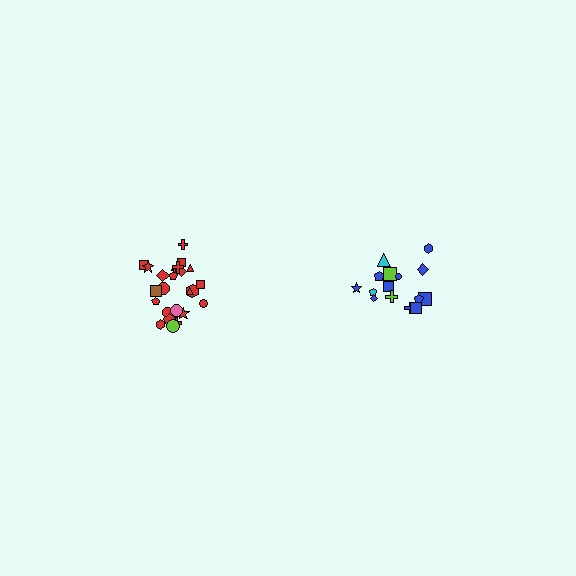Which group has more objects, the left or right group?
The left group.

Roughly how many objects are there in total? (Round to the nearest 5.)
Roughly 40 objects in total.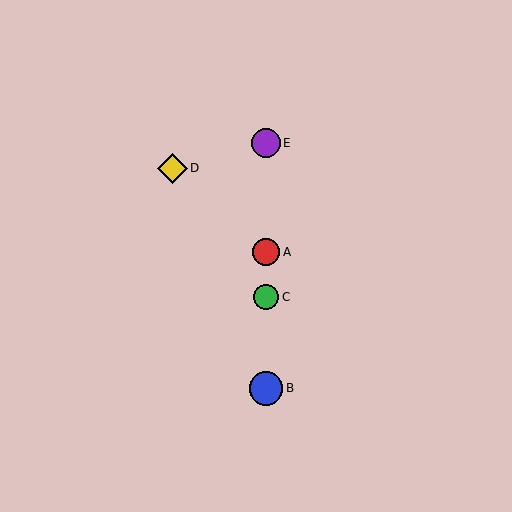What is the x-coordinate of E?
Object E is at x≈266.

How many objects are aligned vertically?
4 objects (A, B, C, E) are aligned vertically.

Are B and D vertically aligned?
No, B is at x≈266 and D is at x≈172.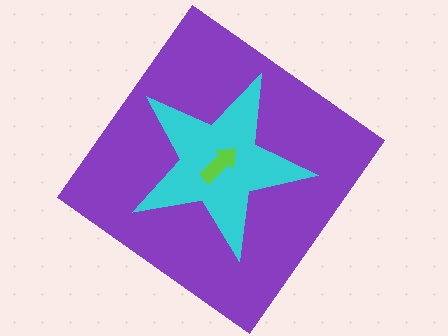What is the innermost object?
The lime arrow.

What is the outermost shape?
The purple diamond.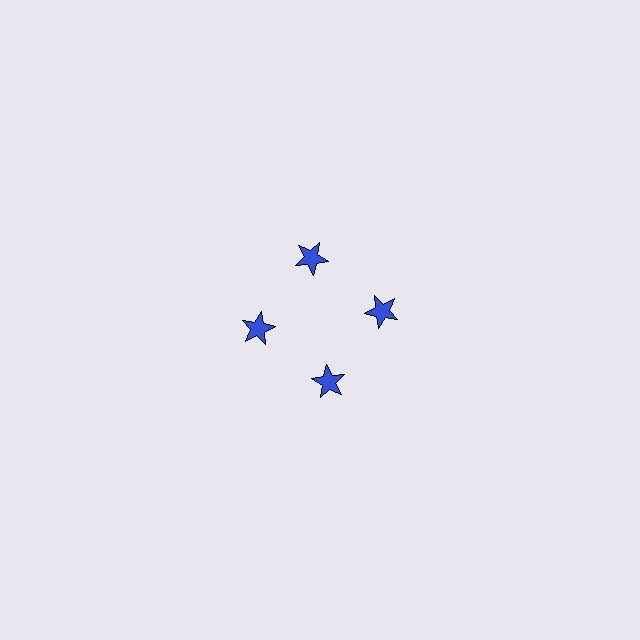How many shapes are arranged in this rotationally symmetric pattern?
There are 4 shapes, arranged in 4 groups of 1.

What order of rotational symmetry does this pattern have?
This pattern has 4-fold rotational symmetry.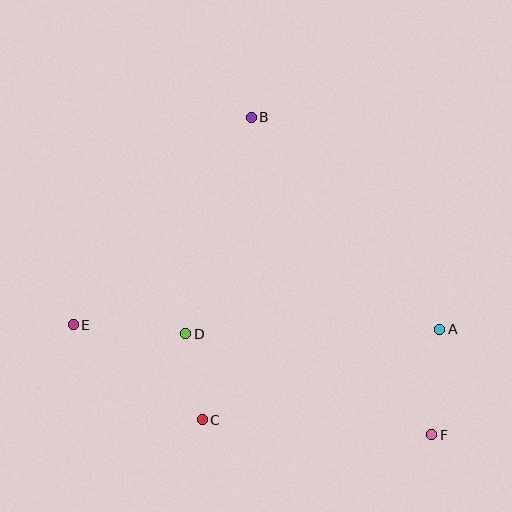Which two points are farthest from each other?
Points E and F are farthest from each other.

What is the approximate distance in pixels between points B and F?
The distance between B and F is approximately 365 pixels.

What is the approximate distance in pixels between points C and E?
The distance between C and E is approximately 160 pixels.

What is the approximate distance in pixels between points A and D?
The distance between A and D is approximately 254 pixels.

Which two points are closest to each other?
Points C and D are closest to each other.